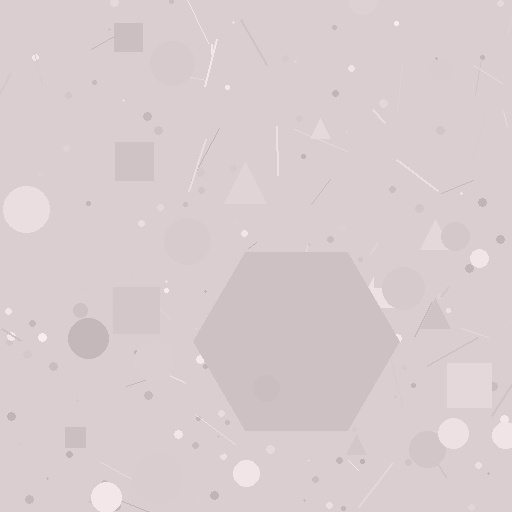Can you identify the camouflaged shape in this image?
The camouflaged shape is a hexagon.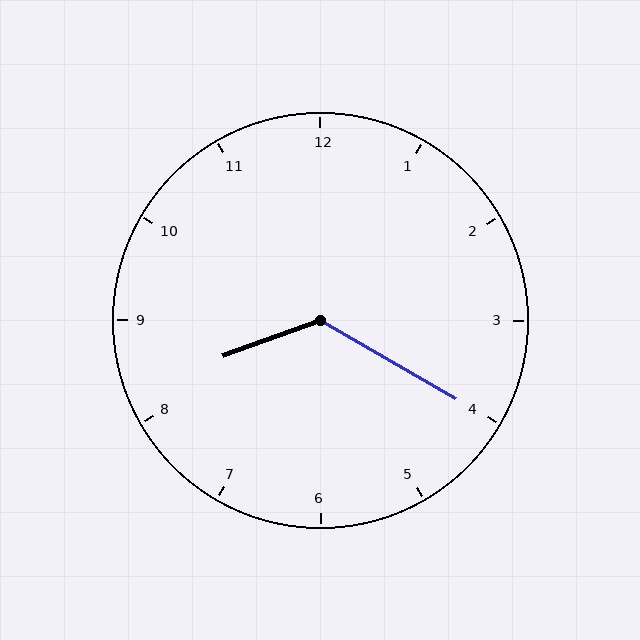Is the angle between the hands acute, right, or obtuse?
It is obtuse.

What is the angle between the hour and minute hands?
Approximately 130 degrees.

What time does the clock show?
8:20.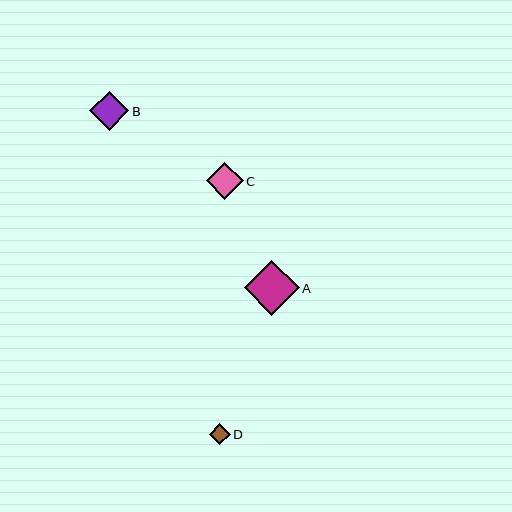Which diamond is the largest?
Diamond A is the largest with a size of approximately 55 pixels.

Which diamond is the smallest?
Diamond D is the smallest with a size of approximately 21 pixels.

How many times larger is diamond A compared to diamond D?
Diamond A is approximately 2.6 times the size of diamond D.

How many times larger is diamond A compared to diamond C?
Diamond A is approximately 1.5 times the size of diamond C.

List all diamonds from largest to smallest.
From largest to smallest: A, B, C, D.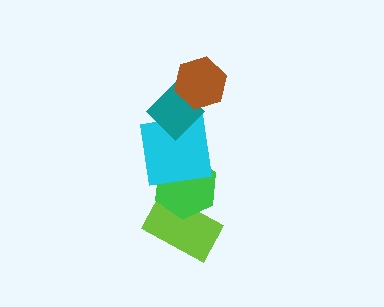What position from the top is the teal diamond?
The teal diamond is 2nd from the top.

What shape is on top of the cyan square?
The teal diamond is on top of the cyan square.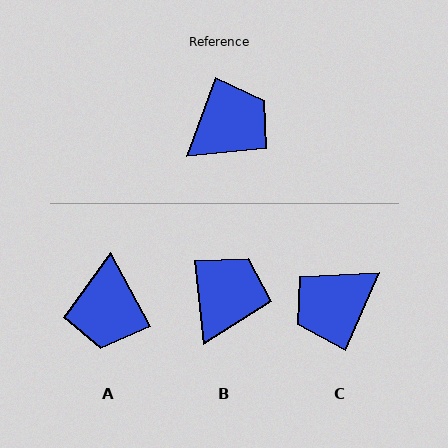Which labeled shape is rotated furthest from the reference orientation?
C, about 177 degrees away.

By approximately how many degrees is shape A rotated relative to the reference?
Approximately 131 degrees clockwise.